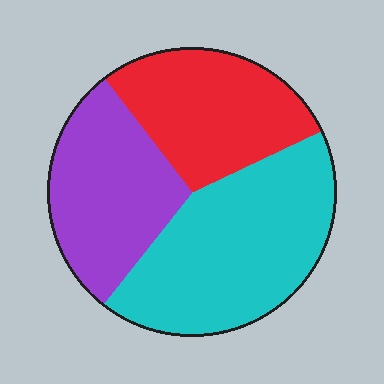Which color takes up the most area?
Cyan, at roughly 40%.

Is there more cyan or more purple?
Cyan.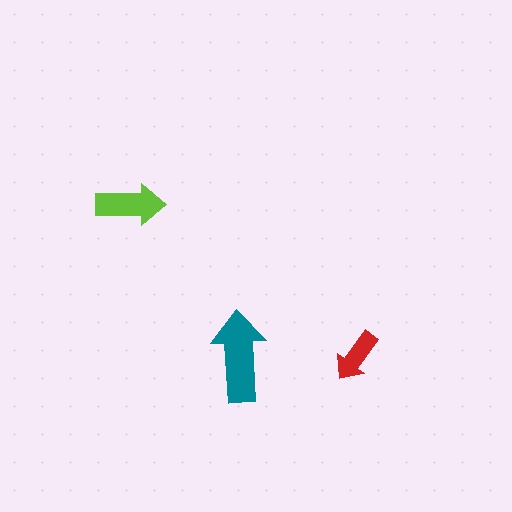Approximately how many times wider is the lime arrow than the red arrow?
About 1.5 times wider.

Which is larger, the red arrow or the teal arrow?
The teal one.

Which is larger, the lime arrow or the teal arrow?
The teal one.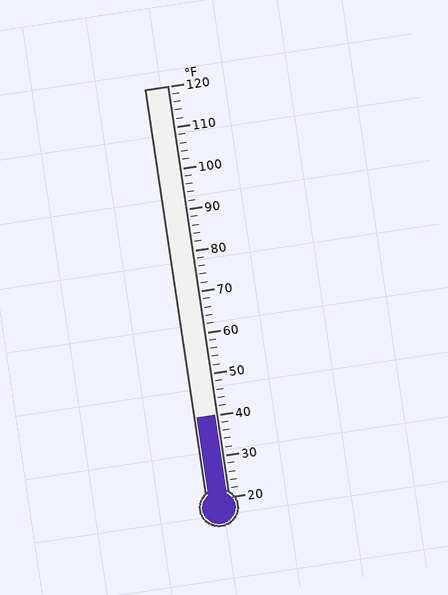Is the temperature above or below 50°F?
The temperature is below 50°F.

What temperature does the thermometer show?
The thermometer shows approximately 40°F.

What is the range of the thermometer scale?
The thermometer scale ranges from 20°F to 120°F.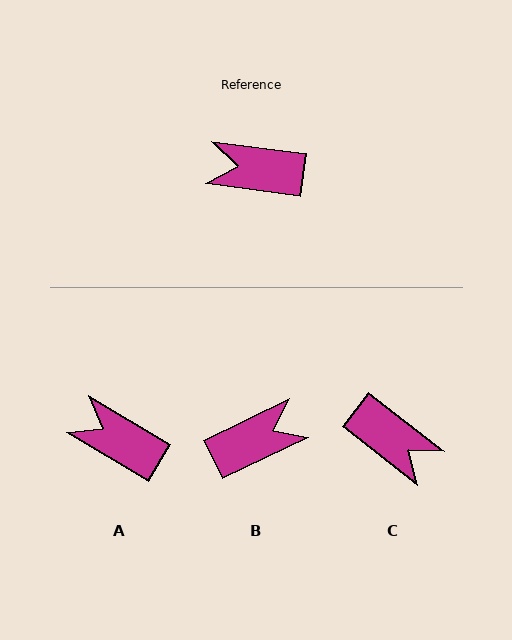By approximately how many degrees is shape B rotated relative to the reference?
Approximately 147 degrees clockwise.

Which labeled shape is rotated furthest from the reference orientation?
C, about 149 degrees away.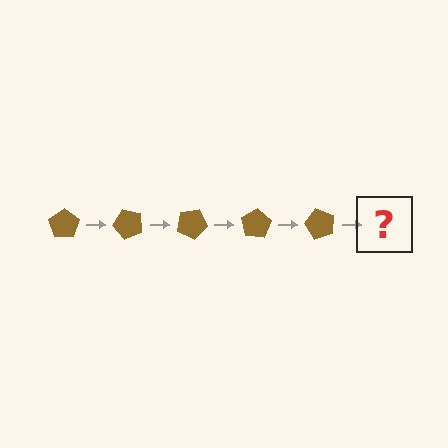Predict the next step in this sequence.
The next step is a brown pentagon rotated 250 degrees.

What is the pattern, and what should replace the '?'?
The pattern is that the pentagon rotates 50 degrees each step. The '?' should be a brown pentagon rotated 250 degrees.